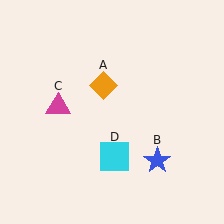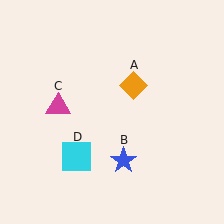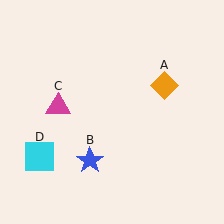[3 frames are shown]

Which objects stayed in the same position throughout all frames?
Magenta triangle (object C) remained stationary.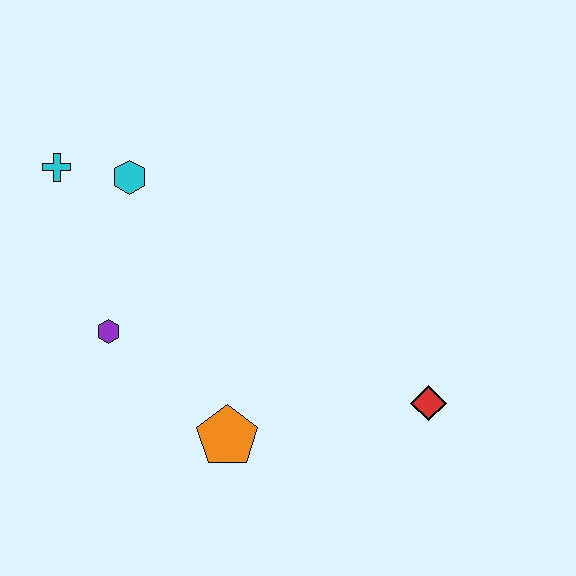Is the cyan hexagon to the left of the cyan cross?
No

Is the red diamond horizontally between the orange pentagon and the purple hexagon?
No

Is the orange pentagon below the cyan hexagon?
Yes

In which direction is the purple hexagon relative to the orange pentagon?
The purple hexagon is to the left of the orange pentagon.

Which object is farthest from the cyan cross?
The red diamond is farthest from the cyan cross.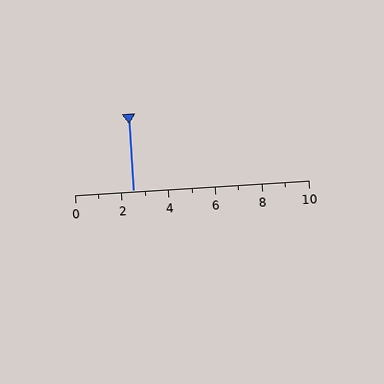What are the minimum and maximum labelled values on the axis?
The axis runs from 0 to 10.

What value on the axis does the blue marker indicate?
The marker indicates approximately 2.5.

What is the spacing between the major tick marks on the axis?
The major ticks are spaced 2 apart.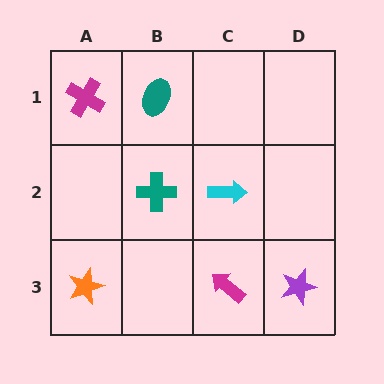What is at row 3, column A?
An orange star.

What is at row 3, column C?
A magenta arrow.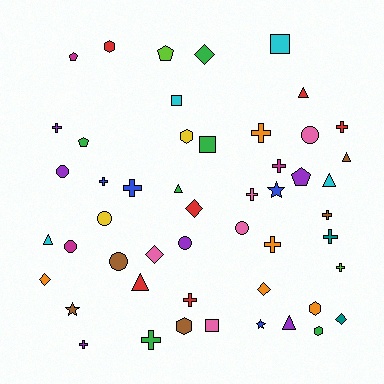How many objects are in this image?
There are 50 objects.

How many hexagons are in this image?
There are 5 hexagons.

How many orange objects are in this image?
There are 5 orange objects.